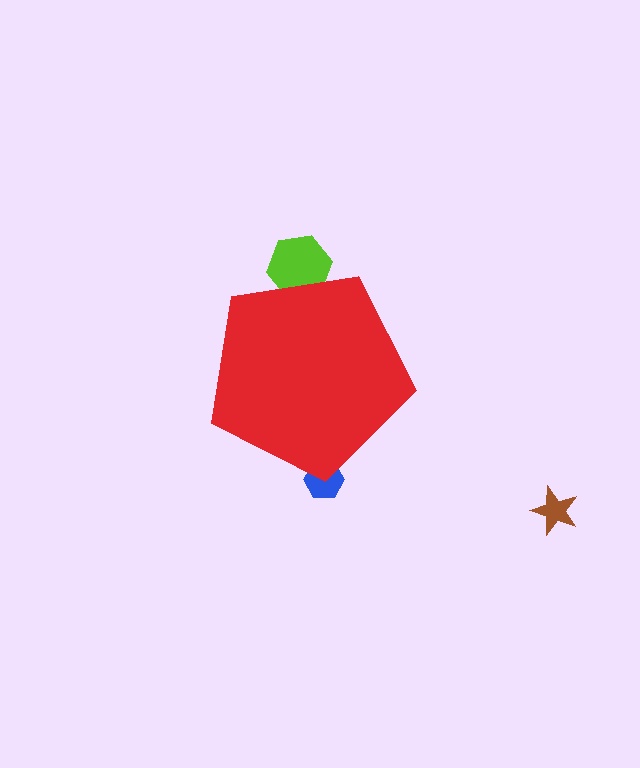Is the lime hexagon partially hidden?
Yes, the lime hexagon is partially hidden behind the red pentagon.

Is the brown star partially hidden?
No, the brown star is fully visible.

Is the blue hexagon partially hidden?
Yes, the blue hexagon is partially hidden behind the red pentagon.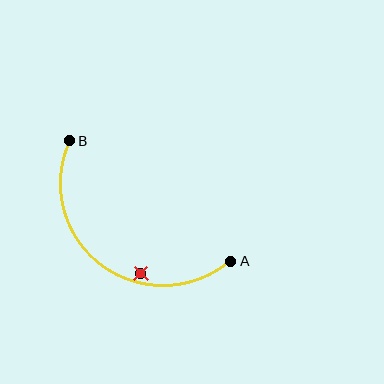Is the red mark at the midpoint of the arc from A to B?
No — the red mark does not lie on the arc at all. It sits slightly inside the curve.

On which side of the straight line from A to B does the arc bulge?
The arc bulges below and to the left of the straight line connecting A and B.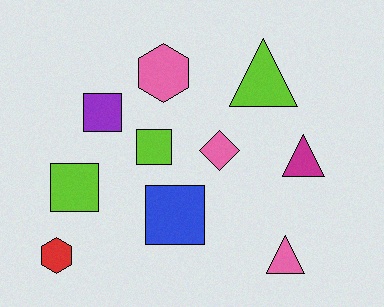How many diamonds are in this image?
There is 1 diamond.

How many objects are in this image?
There are 10 objects.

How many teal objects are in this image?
There are no teal objects.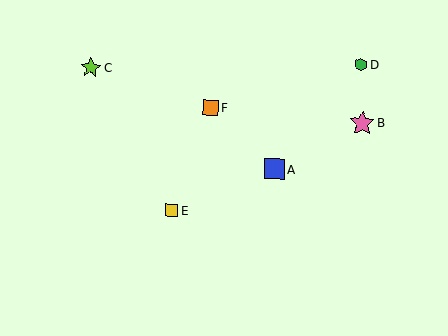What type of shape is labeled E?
Shape E is a yellow square.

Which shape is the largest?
The pink star (labeled B) is the largest.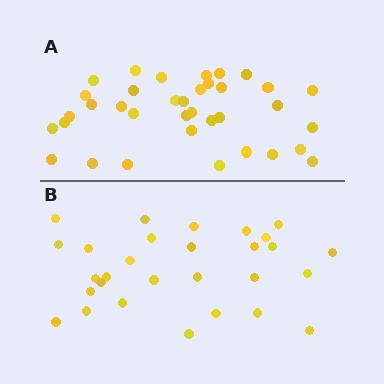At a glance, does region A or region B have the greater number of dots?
Region A (the top region) has more dots.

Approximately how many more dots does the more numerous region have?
Region A has roughly 8 or so more dots than region B.